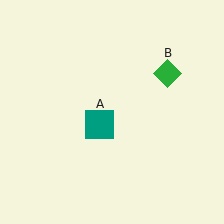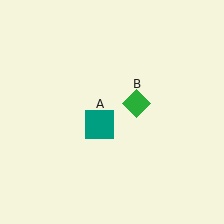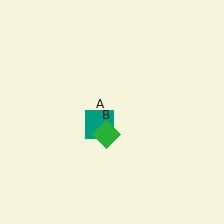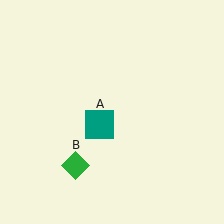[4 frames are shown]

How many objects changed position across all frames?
1 object changed position: green diamond (object B).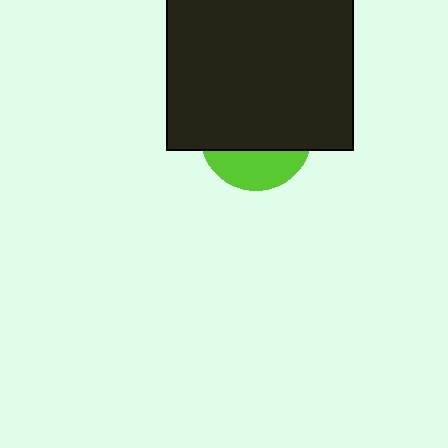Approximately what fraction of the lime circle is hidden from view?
Roughly 68% of the lime circle is hidden behind the black square.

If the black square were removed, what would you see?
You would see the complete lime circle.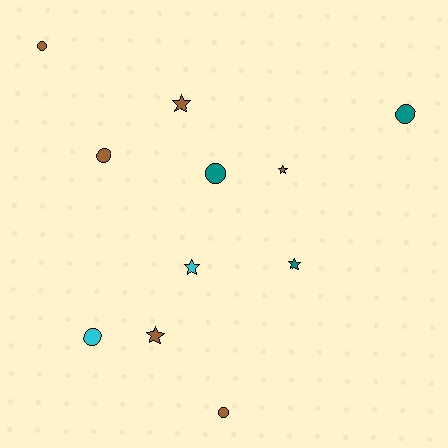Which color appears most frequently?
Brown, with 6 objects.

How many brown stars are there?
There are 3 brown stars.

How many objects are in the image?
There are 11 objects.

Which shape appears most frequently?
Circle, with 6 objects.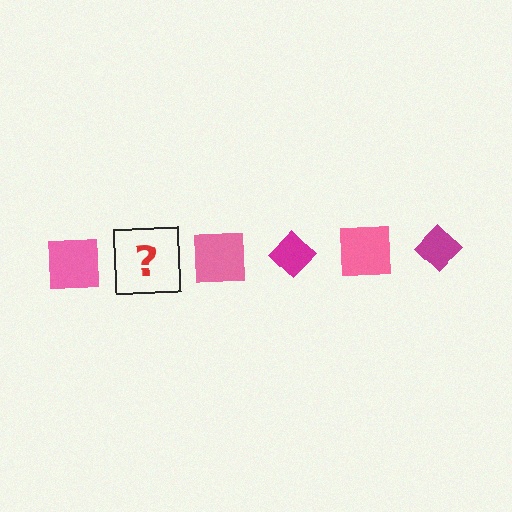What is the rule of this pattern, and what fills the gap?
The rule is that the pattern alternates between pink square and magenta diamond. The gap should be filled with a magenta diamond.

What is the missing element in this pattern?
The missing element is a magenta diamond.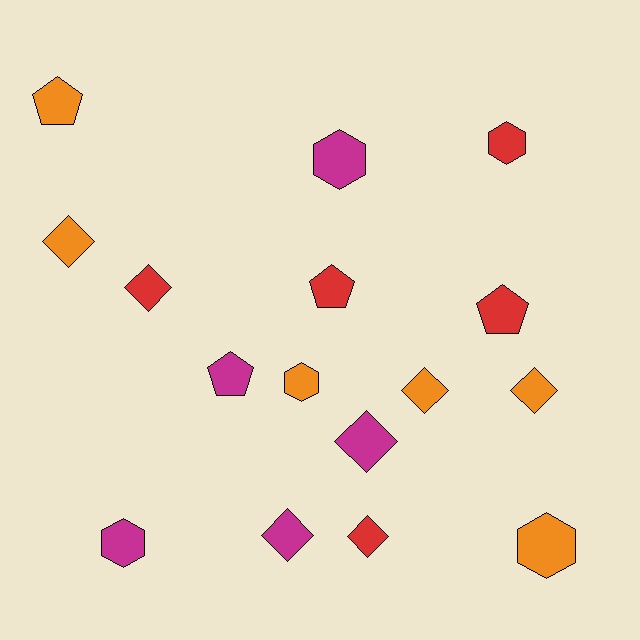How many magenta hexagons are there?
There are 2 magenta hexagons.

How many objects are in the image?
There are 16 objects.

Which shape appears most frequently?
Diamond, with 7 objects.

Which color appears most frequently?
Orange, with 6 objects.